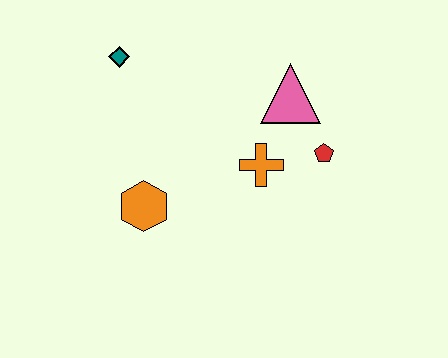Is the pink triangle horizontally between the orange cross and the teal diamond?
No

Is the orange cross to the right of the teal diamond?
Yes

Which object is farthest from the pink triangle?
The orange hexagon is farthest from the pink triangle.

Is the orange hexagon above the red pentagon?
No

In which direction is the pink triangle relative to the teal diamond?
The pink triangle is to the right of the teal diamond.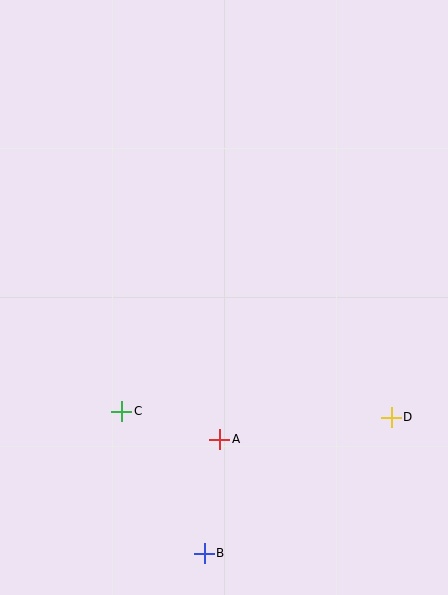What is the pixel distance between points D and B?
The distance between D and B is 231 pixels.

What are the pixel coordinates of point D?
Point D is at (391, 417).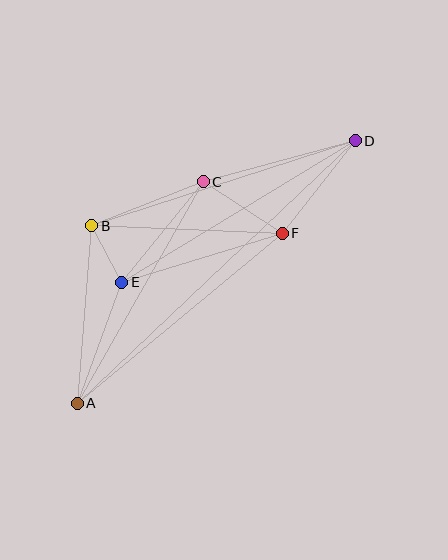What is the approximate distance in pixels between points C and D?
The distance between C and D is approximately 157 pixels.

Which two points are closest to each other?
Points B and E are closest to each other.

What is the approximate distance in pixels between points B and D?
The distance between B and D is approximately 277 pixels.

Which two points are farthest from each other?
Points A and D are farthest from each other.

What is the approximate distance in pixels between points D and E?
The distance between D and E is approximately 273 pixels.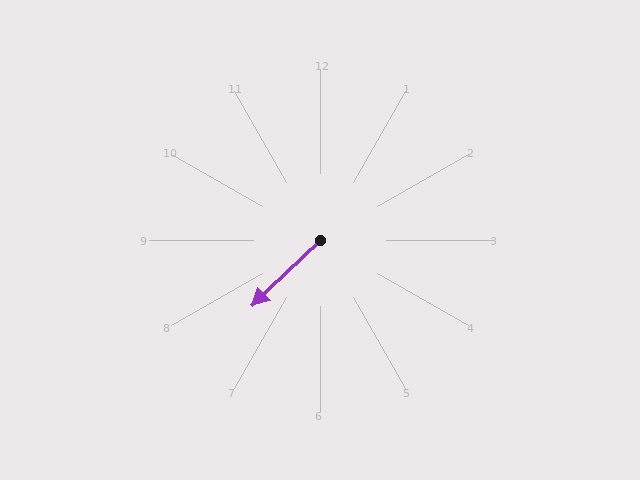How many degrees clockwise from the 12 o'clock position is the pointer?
Approximately 226 degrees.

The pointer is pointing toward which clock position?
Roughly 8 o'clock.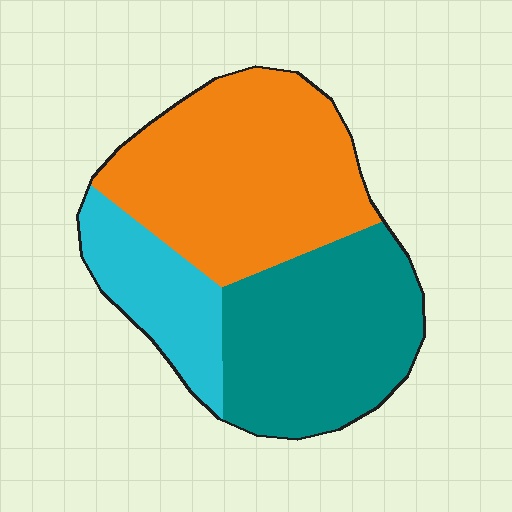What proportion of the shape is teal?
Teal takes up about three eighths (3/8) of the shape.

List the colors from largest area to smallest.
From largest to smallest: orange, teal, cyan.